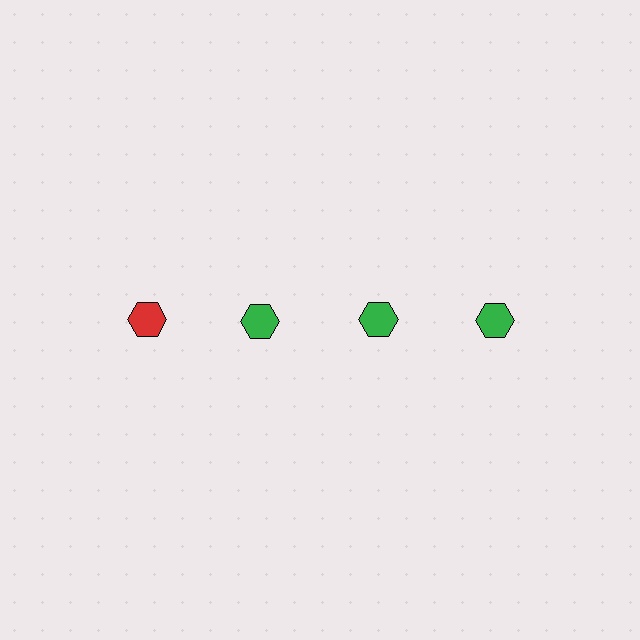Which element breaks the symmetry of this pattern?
The red hexagon in the top row, leftmost column breaks the symmetry. All other shapes are green hexagons.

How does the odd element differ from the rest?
It has a different color: red instead of green.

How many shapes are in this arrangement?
There are 4 shapes arranged in a grid pattern.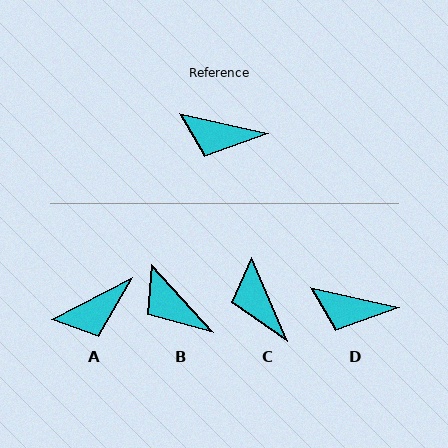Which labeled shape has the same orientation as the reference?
D.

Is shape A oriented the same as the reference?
No, it is off by about 40 degrees.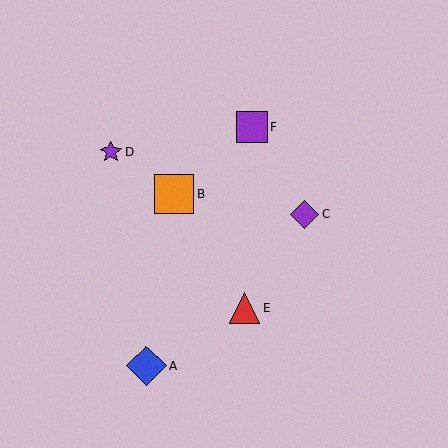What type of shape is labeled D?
Shape D is a purple star.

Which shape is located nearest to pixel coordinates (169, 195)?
The orange square (labeled B) at (174, 195) is nearest to that location.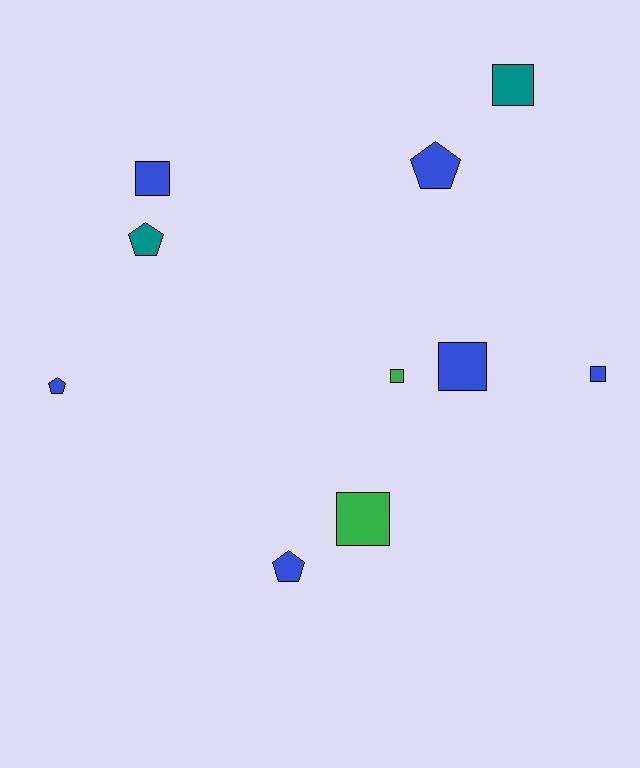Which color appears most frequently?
Blue, with 6 objects.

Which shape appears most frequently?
Square, with 6 objects.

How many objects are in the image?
There are 10 objects.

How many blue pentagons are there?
There are 3 blue pentagons.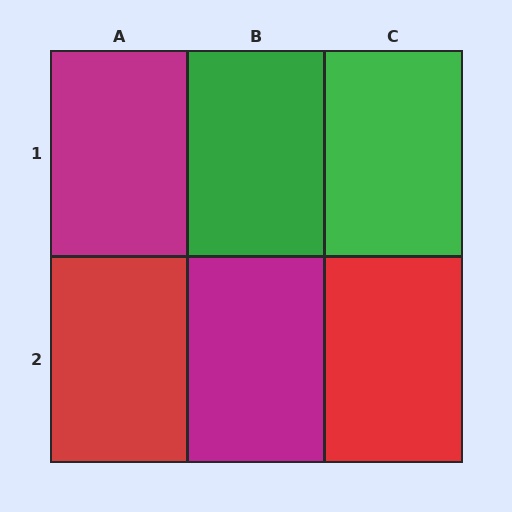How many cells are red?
2 cells are red.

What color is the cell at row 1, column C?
Green.